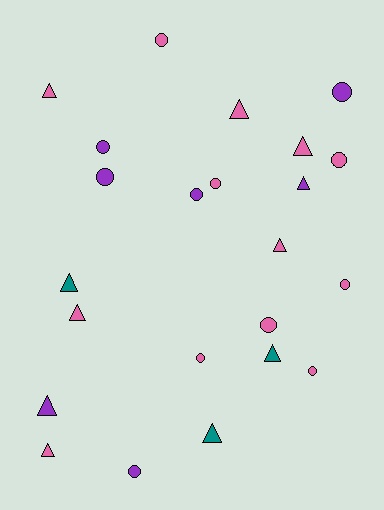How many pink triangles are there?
There are 6 pink triangles.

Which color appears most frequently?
Pink, with 13 objects.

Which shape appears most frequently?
Circle, with 12 objects.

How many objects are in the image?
There are 23 objects.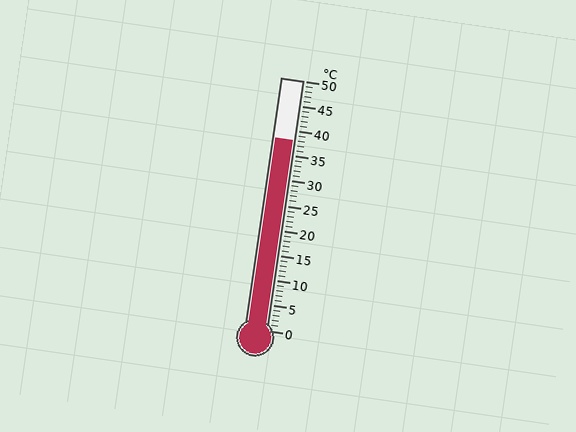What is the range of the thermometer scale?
The thermometer scale ranges from 0°C to 50°C.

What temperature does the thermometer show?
The thermometer shows approximately 38°C.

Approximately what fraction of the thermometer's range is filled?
The thermometer is filled to approximately 75% of its range.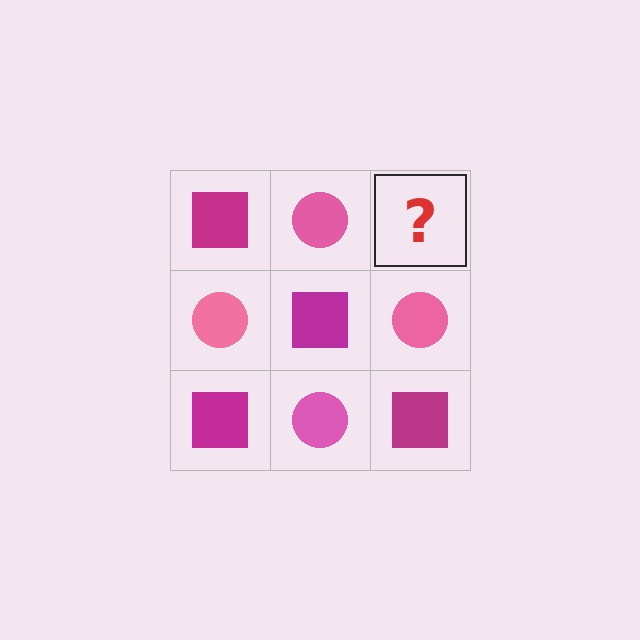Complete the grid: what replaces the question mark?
The question mark should be replaced with a magenta square.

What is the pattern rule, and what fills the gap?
The rule is that it alternates magenta square and pink circle in a checkerboard pattern. The gap should be filled with a magenta square.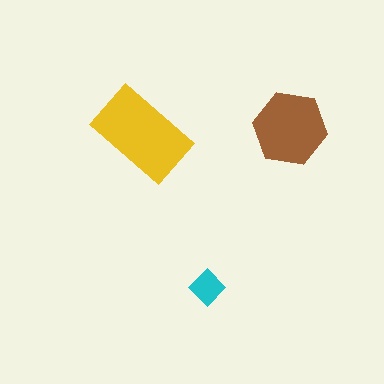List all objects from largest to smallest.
The yellow rectangle, the brown hexagon, the cyan diamond.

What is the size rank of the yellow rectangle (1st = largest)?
1st.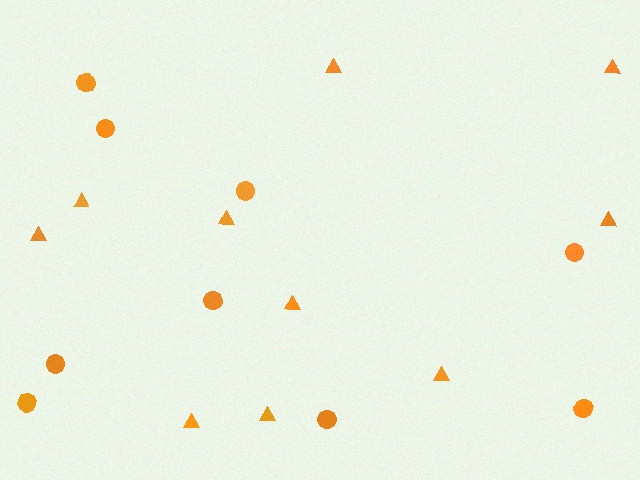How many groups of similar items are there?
There are 2 groups: one group of triangles (10) and one group of circles (9).